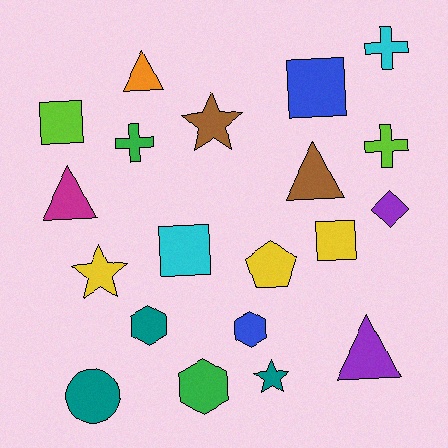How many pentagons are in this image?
There is 1 pentagon.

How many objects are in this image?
There are 20 objects.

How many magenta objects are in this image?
There is 1 magenta object.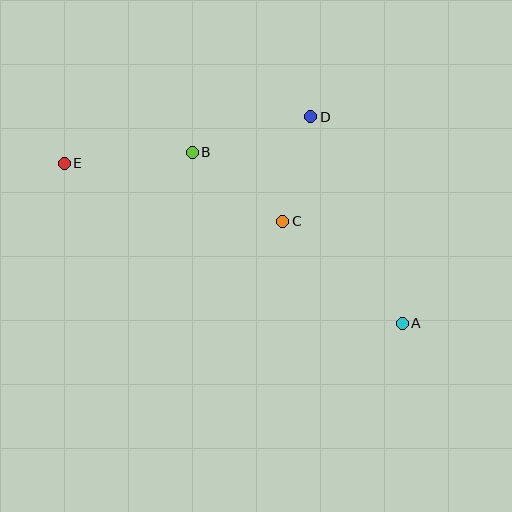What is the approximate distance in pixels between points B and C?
The distance between B and C is approximately 113 pixels.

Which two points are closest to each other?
Points C and D are closest to each other.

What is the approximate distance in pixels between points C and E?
The distance between C and E is approximately 226 pixels.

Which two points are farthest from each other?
Points A and E are farthest from each other.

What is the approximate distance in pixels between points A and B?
The distance between A and B is approximately 270 pixels.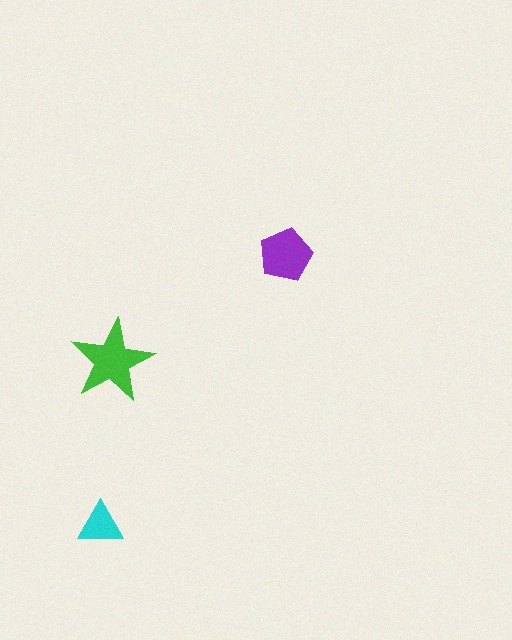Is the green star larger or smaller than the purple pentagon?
Larger.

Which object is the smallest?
The cyan triangle.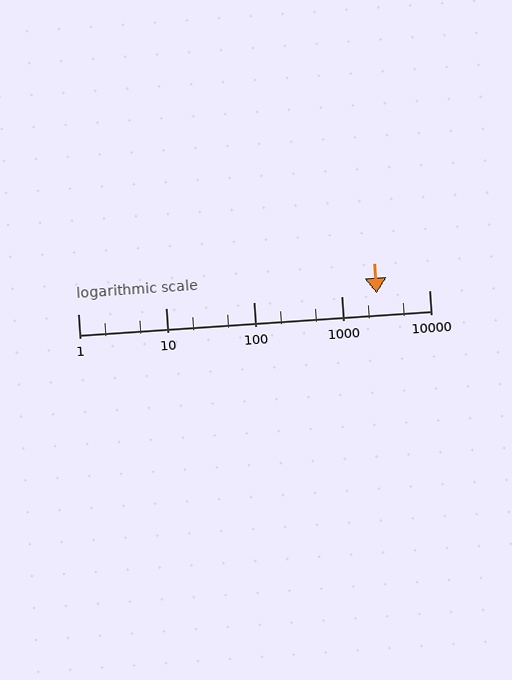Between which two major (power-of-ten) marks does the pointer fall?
The pointer is between 1000 and 10000.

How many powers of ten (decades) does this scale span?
The scale spans 4 decades, from 1 to 10000.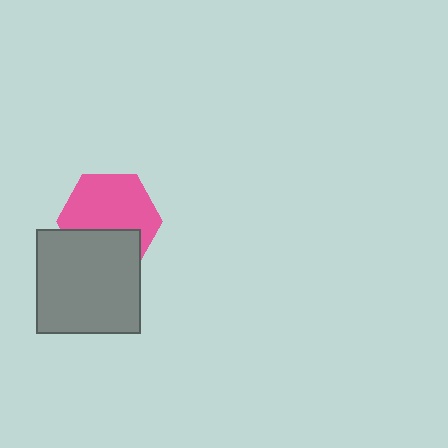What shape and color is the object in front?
The object in front is a gray square.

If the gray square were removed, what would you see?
You would see the complete pink hexagon.